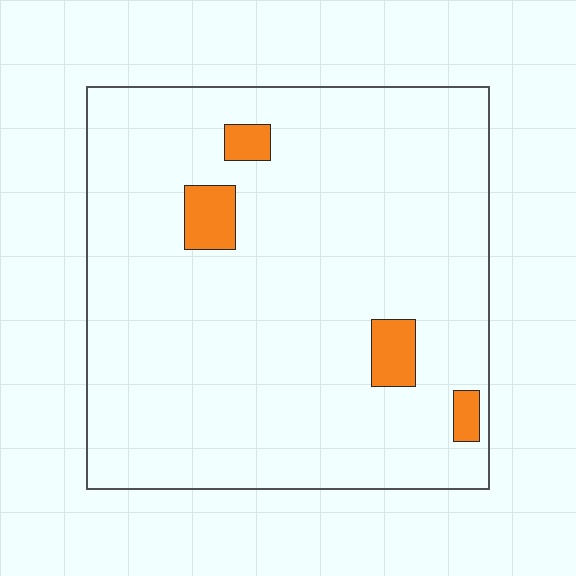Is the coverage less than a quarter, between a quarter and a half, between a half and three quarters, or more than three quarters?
Less than a quarter.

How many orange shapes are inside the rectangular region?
4.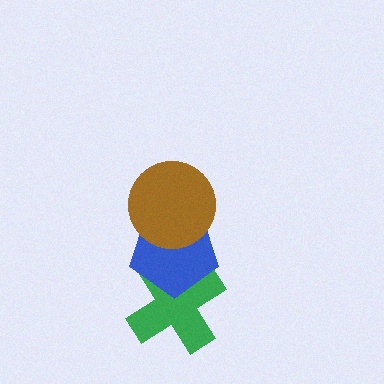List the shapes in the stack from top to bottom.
From top to bottom: the brown circle, the blue pentagon, the green cross.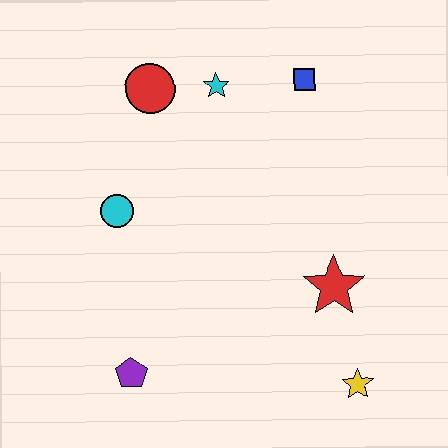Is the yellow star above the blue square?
No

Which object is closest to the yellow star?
The red star is closest to the yellow star.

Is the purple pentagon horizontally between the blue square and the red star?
No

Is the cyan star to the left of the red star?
Yes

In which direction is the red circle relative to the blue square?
The red circle is to the left of the blue square.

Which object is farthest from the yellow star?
The red circle is farthest from the yellow star.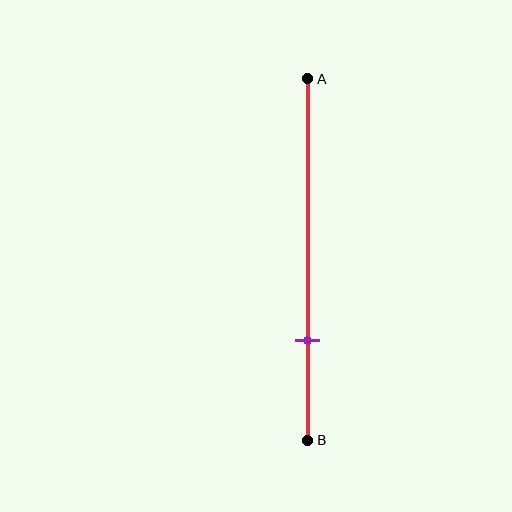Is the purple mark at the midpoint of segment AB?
No, the mark is at about 70% from A, not at the 50% midpoint.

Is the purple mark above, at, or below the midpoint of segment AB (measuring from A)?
The purple mark is below the midpoint of segment AB.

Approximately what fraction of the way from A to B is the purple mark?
The purple mark is approximately 70% of the way from A to B.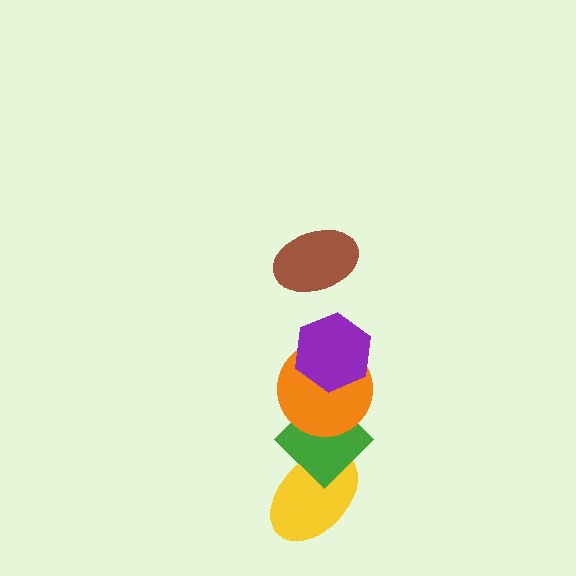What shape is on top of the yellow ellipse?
The green diamond is on top of the yellow ellipse.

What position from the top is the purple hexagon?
The purple hexagon is 2nd from the top.